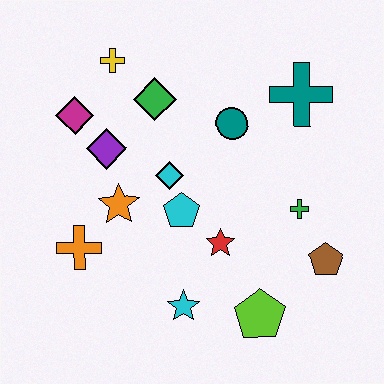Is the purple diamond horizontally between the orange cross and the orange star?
Yes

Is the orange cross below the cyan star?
No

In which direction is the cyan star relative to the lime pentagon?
The cyan star is to the left of the lime pentagon.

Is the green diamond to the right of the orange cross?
Yes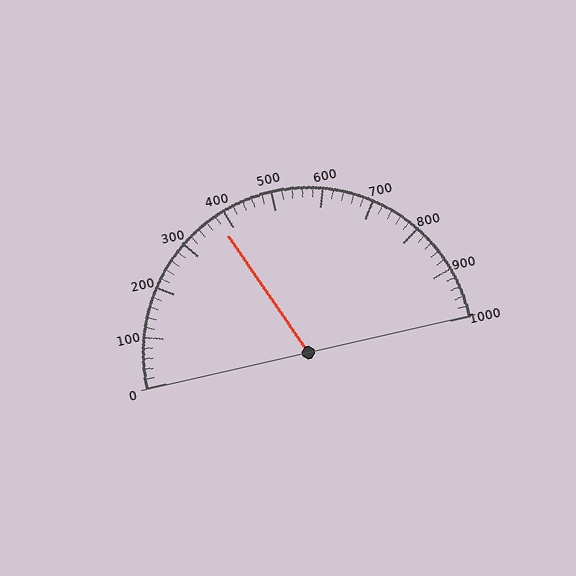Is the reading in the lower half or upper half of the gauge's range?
The reading is in the lower half of the range (0 to 1000).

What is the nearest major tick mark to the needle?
The nearest major tick mark is 400.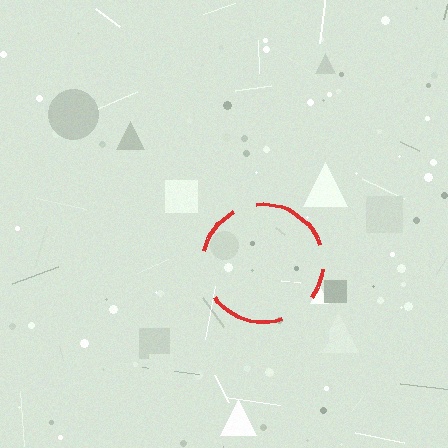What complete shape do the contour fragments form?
The contour fragments form a circle.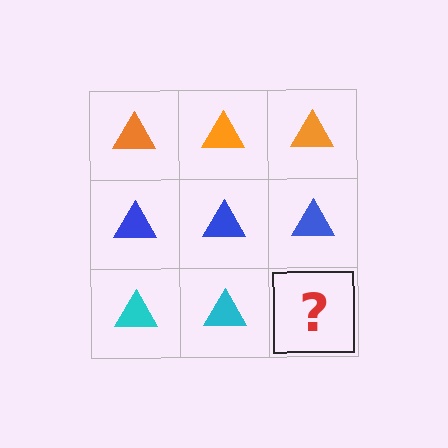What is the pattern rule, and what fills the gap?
The rule is that each row has a consistent color. The gap should be filled with a cyan triangle.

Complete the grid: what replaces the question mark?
The question mark should be replaced with a cyan triangle.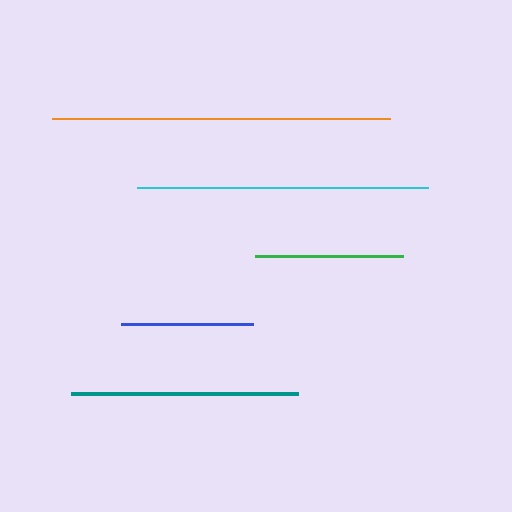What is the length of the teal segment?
The teal segment is approximately 227 pixels long.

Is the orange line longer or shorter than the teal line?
The orange line is longer than the teal line.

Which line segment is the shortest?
The blue line is the shortest at approximately 132 pixels.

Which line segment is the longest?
The orange line is the longest at approximately 338 pixels.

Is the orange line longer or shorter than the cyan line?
The orange line is longer than the cyan line.